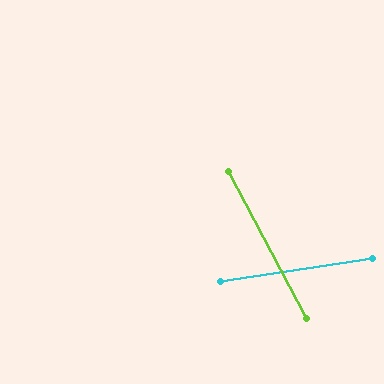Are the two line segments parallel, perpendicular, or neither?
Neither parallel nor perpendicular — they differ by about 71°.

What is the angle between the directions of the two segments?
Approximately 71 degrees.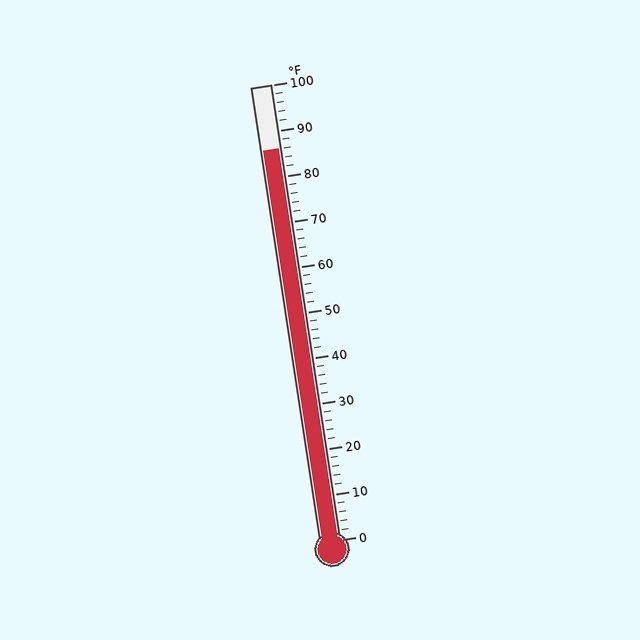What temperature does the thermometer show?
The thermometer shows approximately 86°F.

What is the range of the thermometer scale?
The thermometer scale ranges from 0°F to 100°F.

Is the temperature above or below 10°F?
The temperature is above 10°F.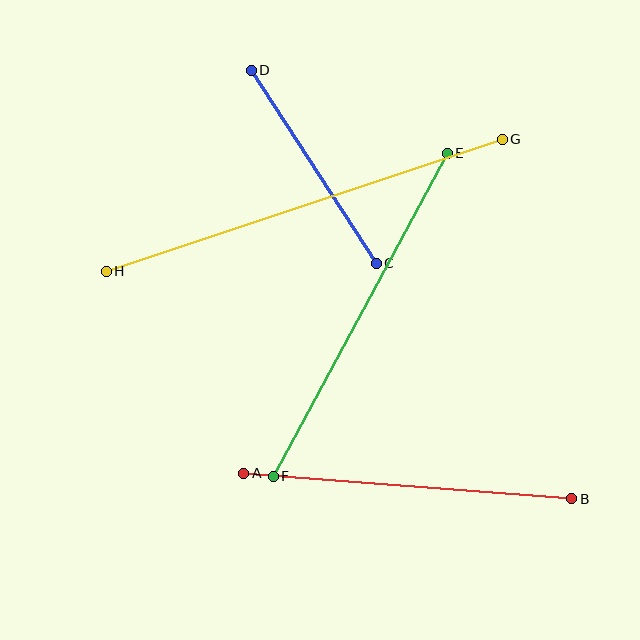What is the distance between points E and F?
The distance is approximately 367 pixels.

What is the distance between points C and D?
The distance is approximately 230 pixels.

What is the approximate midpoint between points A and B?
The midpoint is at approximately (408, 486) pixels.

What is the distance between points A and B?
The distance is approximately 329 pixels.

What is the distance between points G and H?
The distance is approximately 417 pixels.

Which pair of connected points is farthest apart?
Points G and H are farthest apart.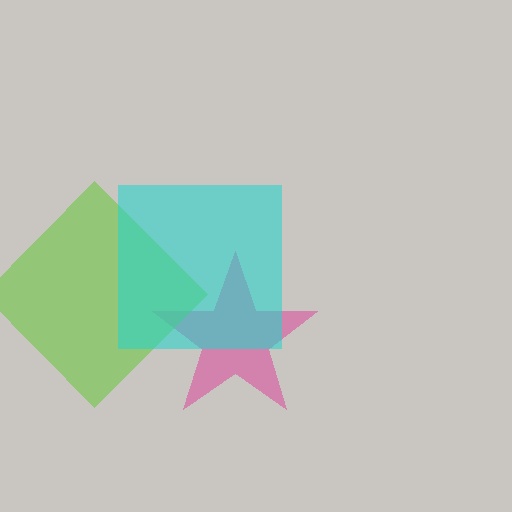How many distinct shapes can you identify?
There are 3 distinct shapes: a pink star, a lime diamond, a cyan square.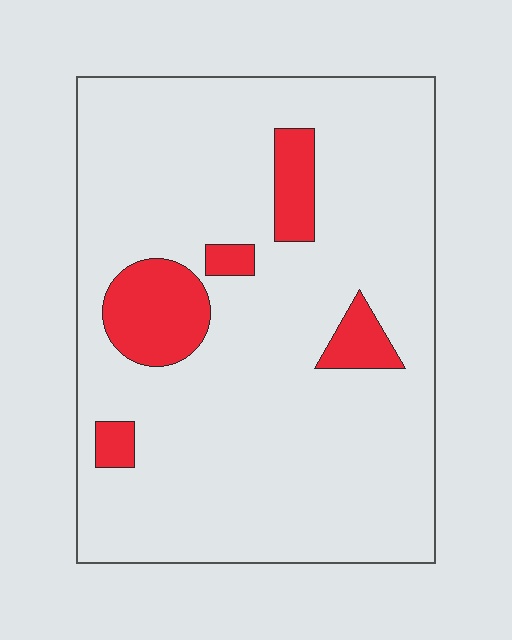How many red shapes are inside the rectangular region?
5.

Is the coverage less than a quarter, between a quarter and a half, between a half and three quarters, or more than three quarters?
Less than a quarter.